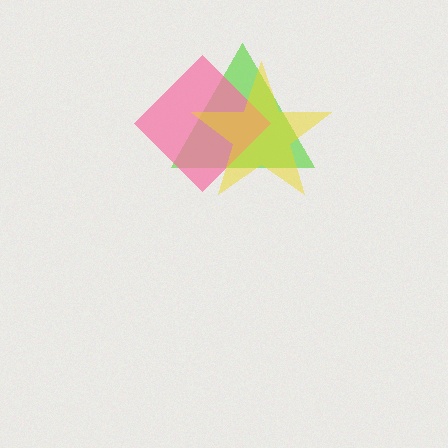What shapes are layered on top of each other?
The layered shapes are: a lime triangle, a pink diamond, a yellow star.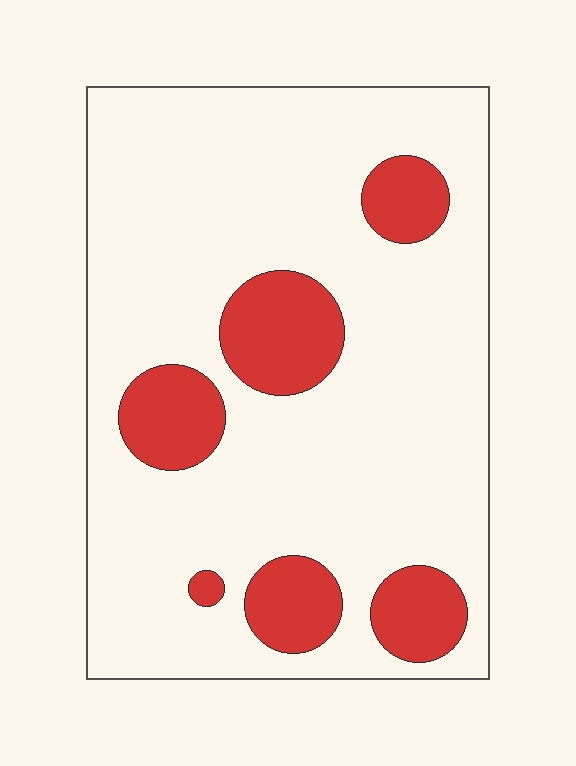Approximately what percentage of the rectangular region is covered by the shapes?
Approximately 20%.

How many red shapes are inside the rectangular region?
6.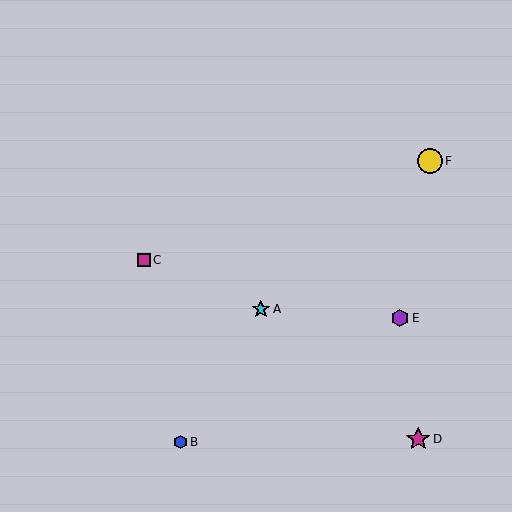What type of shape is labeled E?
Shape E is a purple hexagon.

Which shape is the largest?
The yellow circle (labeled F) is the largest.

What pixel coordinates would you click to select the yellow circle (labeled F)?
Click at (430, 161) to select the yellow circle F.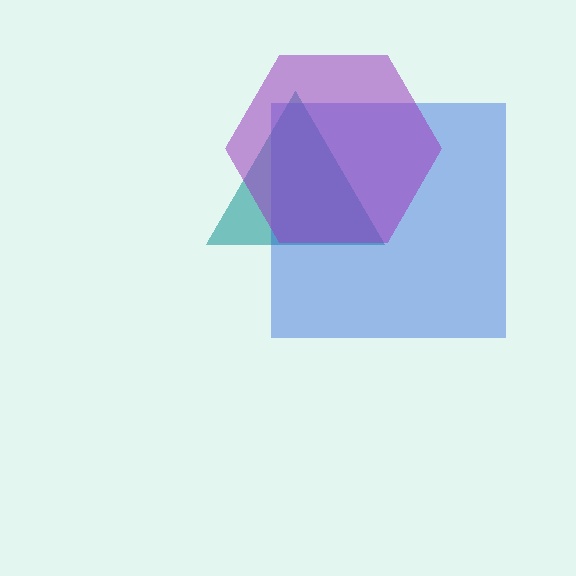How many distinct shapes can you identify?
There are 3 distinct shapes: a teal triangle, a blue square, a purple hexagon.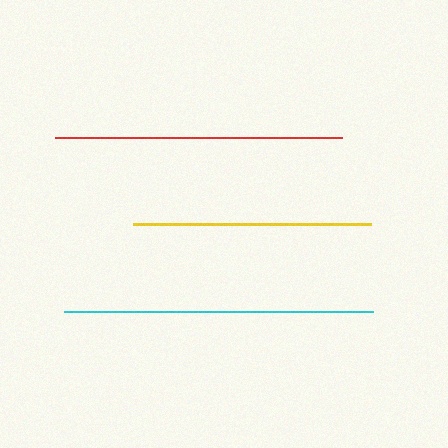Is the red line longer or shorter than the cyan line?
The cyan line is longer than the red line.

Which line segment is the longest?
The cyan line is the longest at approximately 310 pixels.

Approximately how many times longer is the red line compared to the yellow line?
The red line is approximately 1.2 times the length of the yellow line.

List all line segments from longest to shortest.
From longest to shortest: cyan, red, yellow.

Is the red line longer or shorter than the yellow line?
The red line is longer than the yellow line.